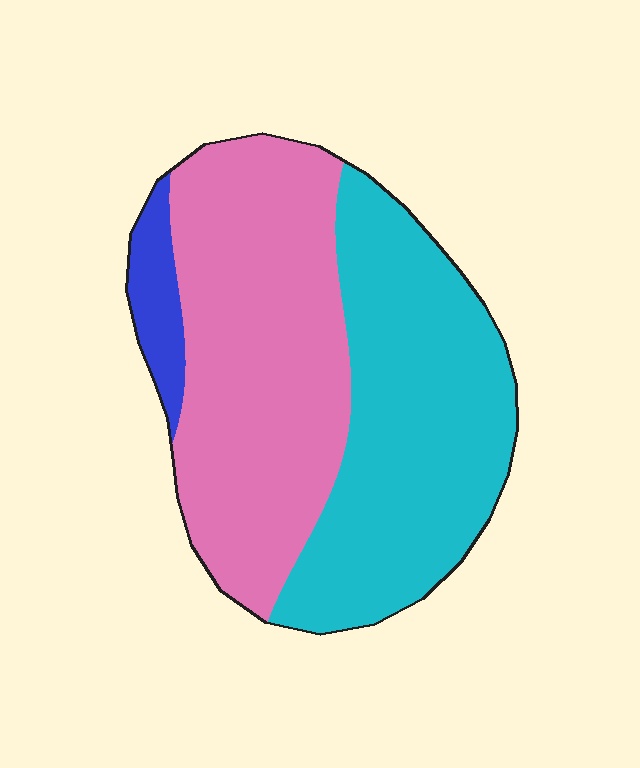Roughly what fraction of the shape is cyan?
Cyan covers 45% of the shape.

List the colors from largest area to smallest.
From largest to smallest: pink, cyan, blue.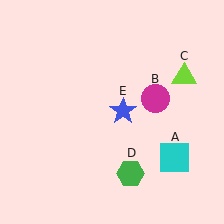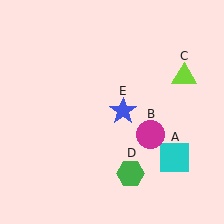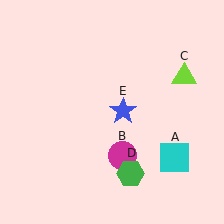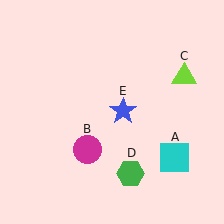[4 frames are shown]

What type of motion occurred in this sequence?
The magenta circle (object B) rotated clockwise around the center of the scene.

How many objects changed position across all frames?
1 object changed position: magenta circle (object B).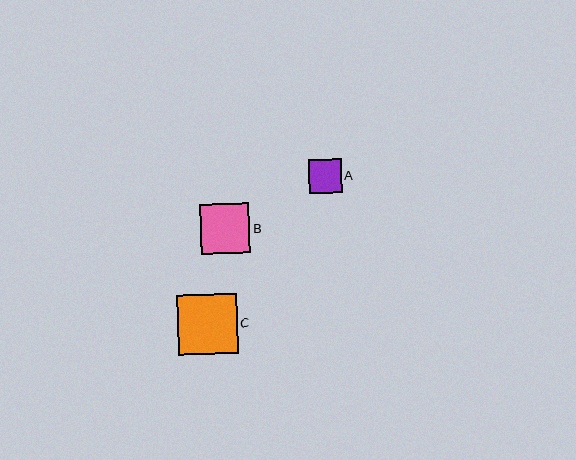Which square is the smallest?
Square A is the smallest with a size of approximately 33 pixels.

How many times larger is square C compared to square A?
Square C is approximately 1.8 times the size of square A.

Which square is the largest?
Square C is the largest with a size of approximately 60 pixels.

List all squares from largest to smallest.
From largest to smallest: C, B, A.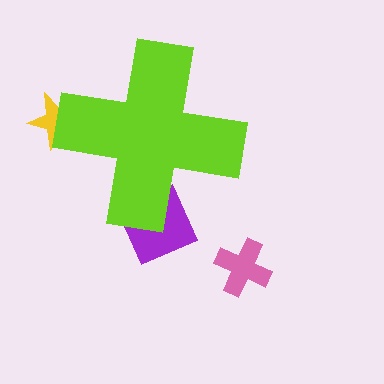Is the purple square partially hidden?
Yes, the purple square is partially hidden behind the lime cross.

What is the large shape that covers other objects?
A lime cross.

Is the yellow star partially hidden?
Yes, the yellow star is partially hidden behind the lime cross.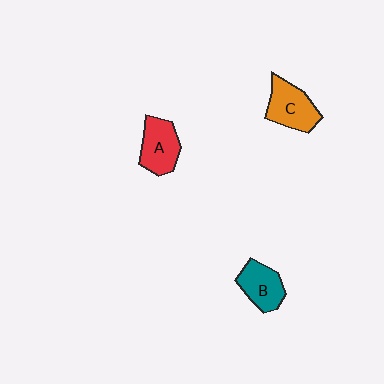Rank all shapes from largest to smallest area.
From largest to smallest: C (orange), A (red), B (teal).